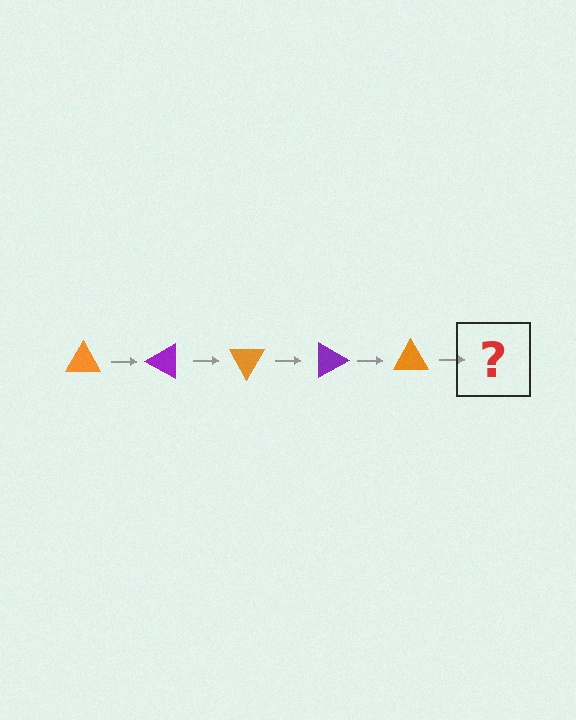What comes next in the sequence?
The next element should be a purple triangle, rotated 150 degrees from the start.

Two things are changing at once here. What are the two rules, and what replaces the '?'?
The two rules are that it rotates 30 degrees each step and the color cycles through orange and purple. The '?' should be a purple triangle, rotated 150 degrees from the start.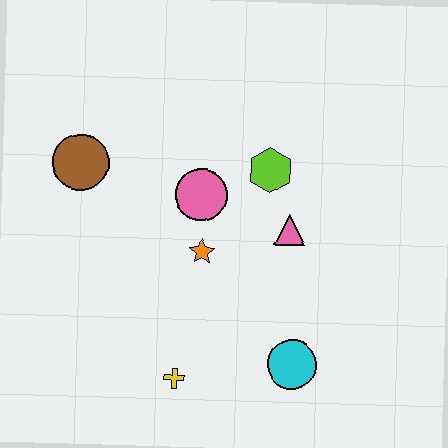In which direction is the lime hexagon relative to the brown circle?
The lime hexagon is to the right of the brown circle.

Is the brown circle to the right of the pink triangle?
No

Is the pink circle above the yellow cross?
Yes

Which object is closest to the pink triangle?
The lime hexagon is closest to the pink triangle.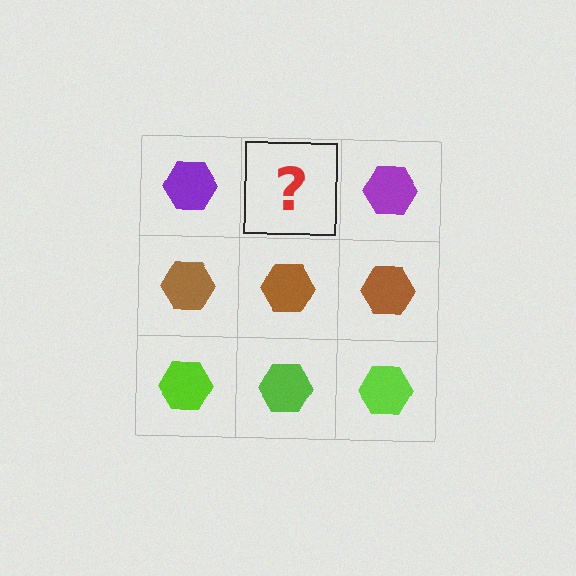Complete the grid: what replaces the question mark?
The question mark should be replaced with a purple hexagon.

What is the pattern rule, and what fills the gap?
The rule is that each row has a consistent color. The gap should be filled with a purple hexagon.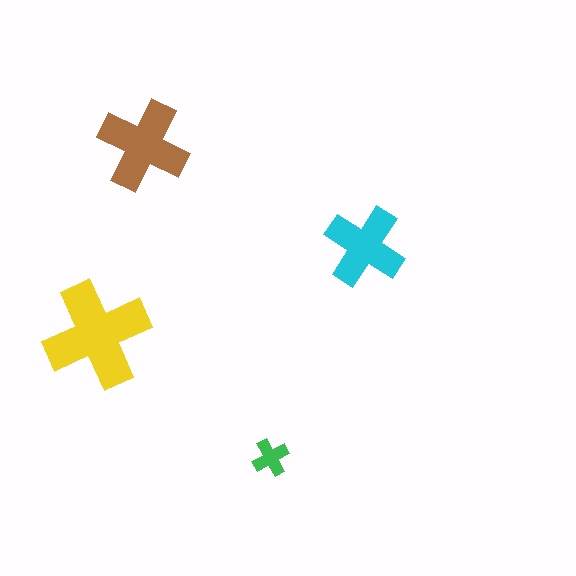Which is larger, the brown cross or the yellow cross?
The yellow one.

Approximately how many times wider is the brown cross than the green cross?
About 2.5 times wider.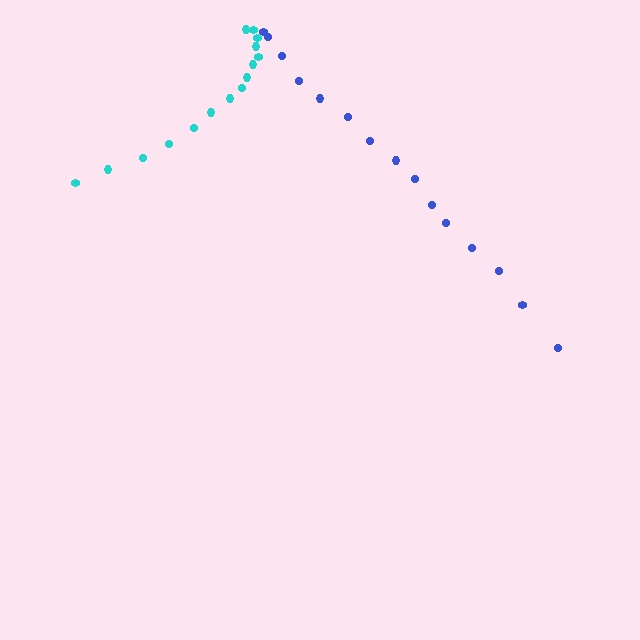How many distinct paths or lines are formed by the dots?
There are 2 distinct paths.